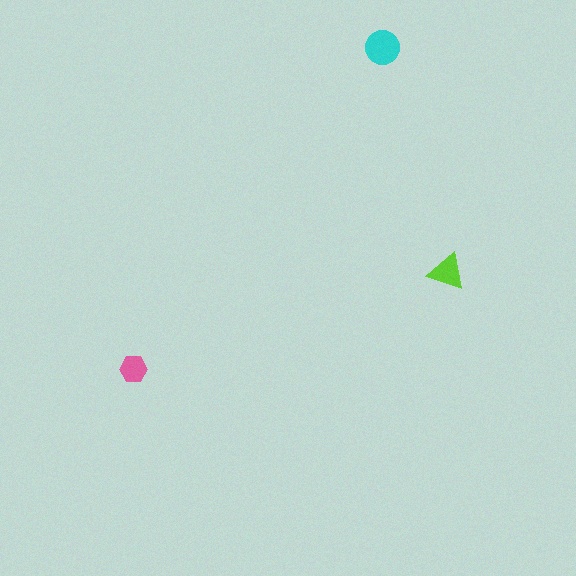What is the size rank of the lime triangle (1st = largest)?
2nd.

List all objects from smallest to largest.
The pink hexagon, the lime triangle, the cyan circle.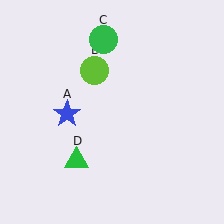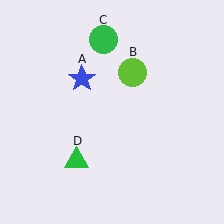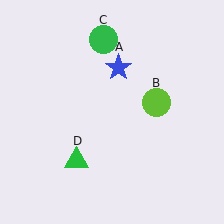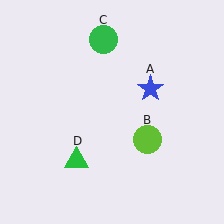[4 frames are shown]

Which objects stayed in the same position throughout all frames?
Green circle (object C) and green triangle (object D) remained stationary.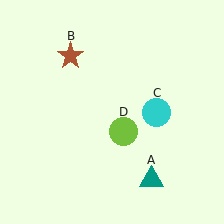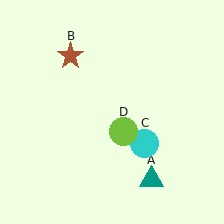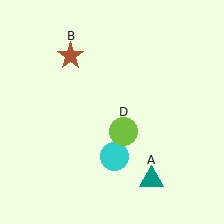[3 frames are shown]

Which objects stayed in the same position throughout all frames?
Teal triangle (object A) and brown star (object B) and lime circle (object D) remained stationary.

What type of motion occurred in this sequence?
The cyan circle (object C) rotated clockwise around the center of the scene.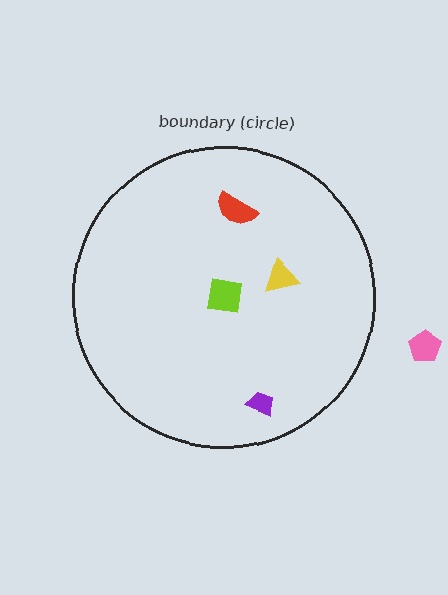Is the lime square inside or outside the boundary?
Inside.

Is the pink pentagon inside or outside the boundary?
Outside.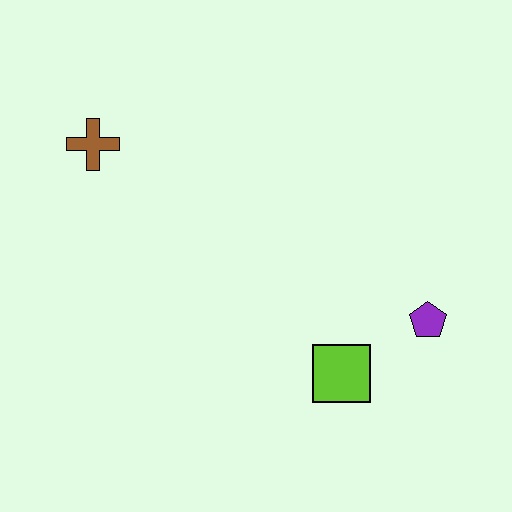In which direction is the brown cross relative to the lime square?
The brown cross is to the left of the lime square.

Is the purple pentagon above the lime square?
Yes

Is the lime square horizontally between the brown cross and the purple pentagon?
Yes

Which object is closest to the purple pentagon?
The lime square is closest to the purple pentagon.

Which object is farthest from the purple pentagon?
The brown cross is farthest from the purple pentagon.